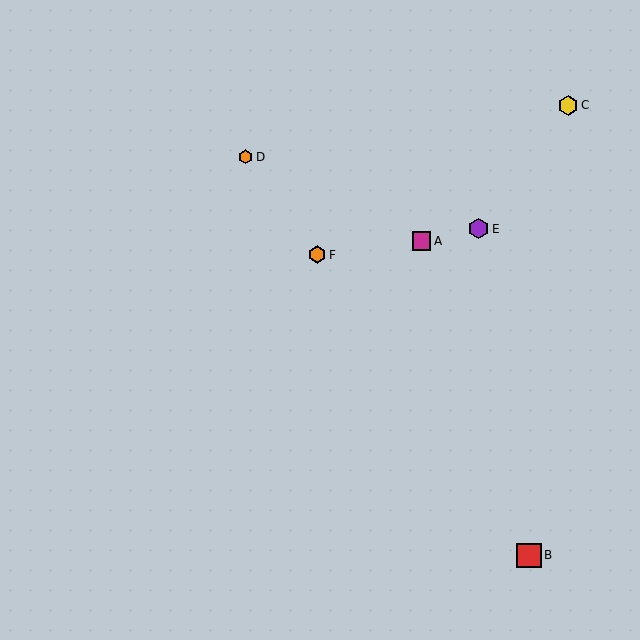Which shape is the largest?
The red square (labeled B) is the largest.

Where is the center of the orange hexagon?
The center of the orange hexagon is at (245, 157).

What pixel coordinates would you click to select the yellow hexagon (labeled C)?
Click at (568, 105) to select the yellow hexagon C.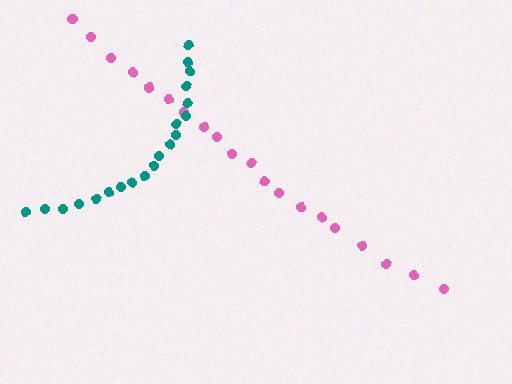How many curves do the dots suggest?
There are 2 distinct paths.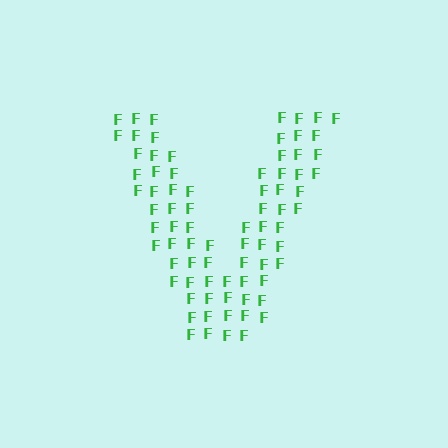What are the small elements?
The small elements are letter F's.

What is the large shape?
The large shape is the letter V.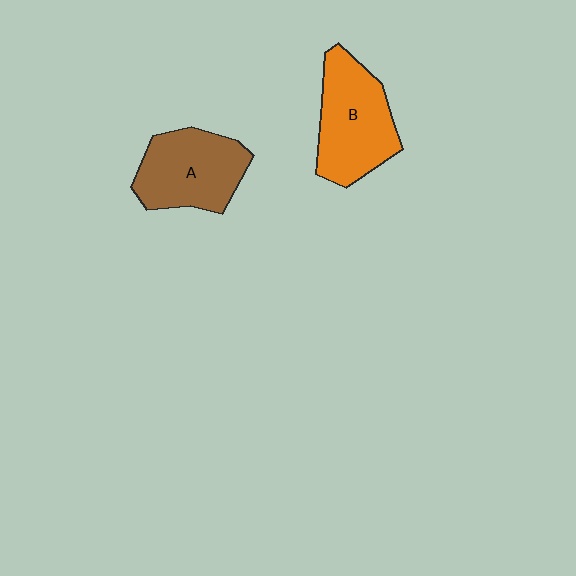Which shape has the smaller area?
Shape A (brown).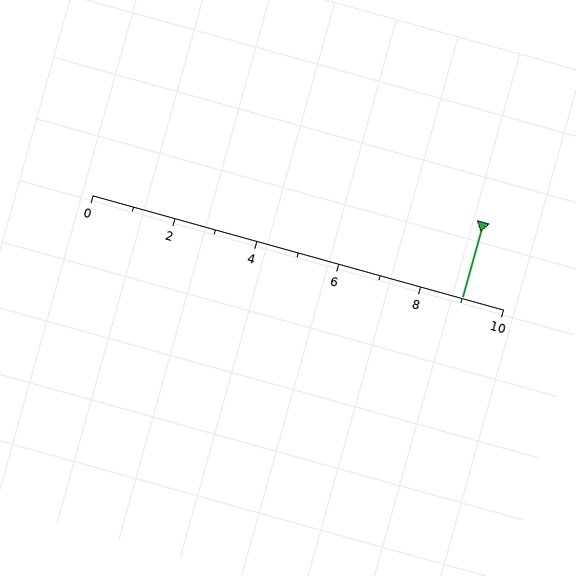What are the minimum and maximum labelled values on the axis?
The axis runs from 0 to 10.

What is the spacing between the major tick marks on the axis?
The major ticks are spaced 2 apart.